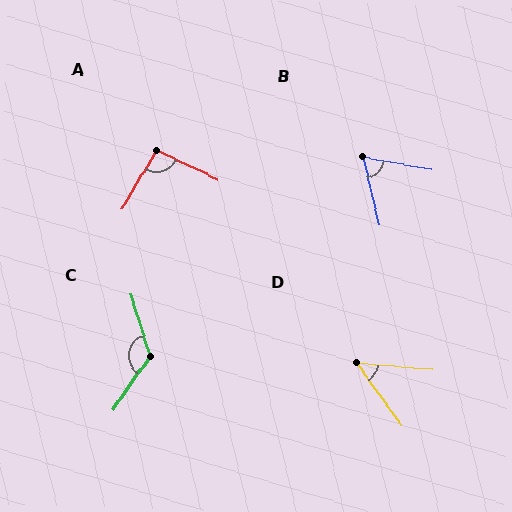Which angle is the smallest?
D, at approximately 49 degrees.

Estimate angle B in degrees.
Approximately 66 degrees.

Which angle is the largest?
C, at approximately 127 degrees.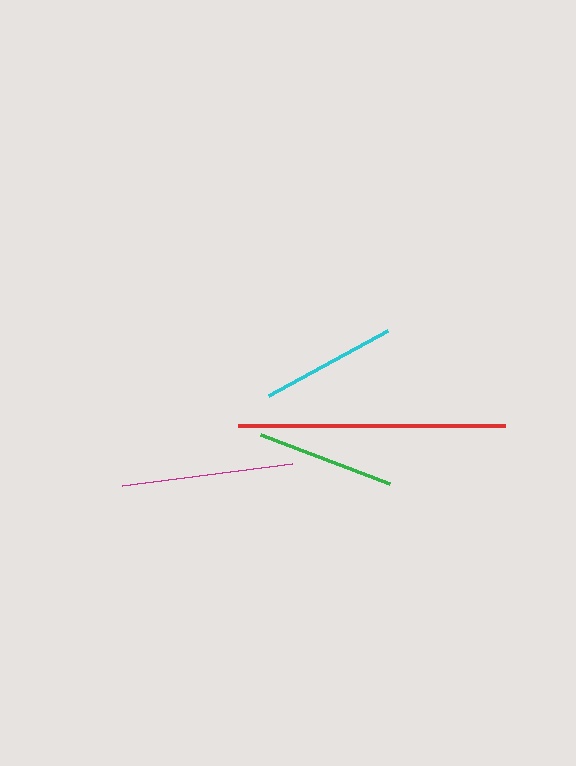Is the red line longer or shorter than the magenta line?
The red line is longer than the magenta line.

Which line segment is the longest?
The red line is the longest at approximately 267 pixels.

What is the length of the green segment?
The green segment is approximately 138 pixels long.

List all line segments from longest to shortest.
From longest to shortest: red, magenta, green, cyan.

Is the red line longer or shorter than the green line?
The red line is longer than the green line.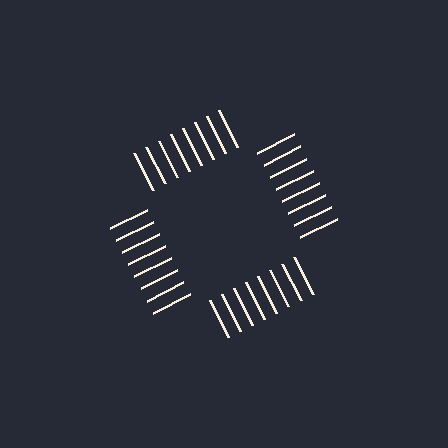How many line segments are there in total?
32 — 8 along each of the 4 edges.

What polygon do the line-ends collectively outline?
An illusory square — the line segments terminate on its edges but no continuous stroke is drawn.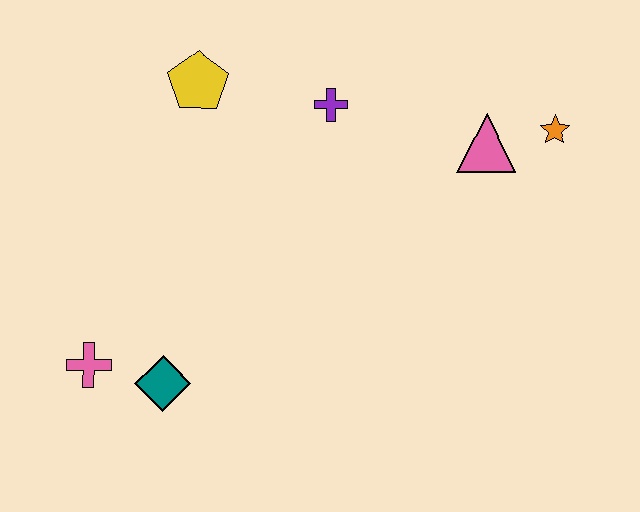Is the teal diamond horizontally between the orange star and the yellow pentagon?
No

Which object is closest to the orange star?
The pink triangle is closest to the orange star.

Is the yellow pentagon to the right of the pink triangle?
No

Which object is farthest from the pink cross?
The orange star is farthest from the pink cross.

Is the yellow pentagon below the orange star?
No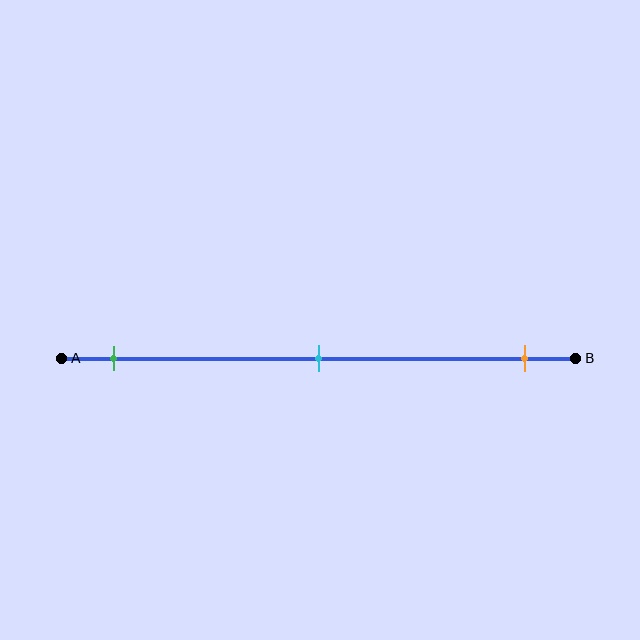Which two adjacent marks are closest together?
The green and cyan marks are the closest adjacent pair.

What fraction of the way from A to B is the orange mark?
The orange mark is approximately 90% (0.9) of the way from A to B.